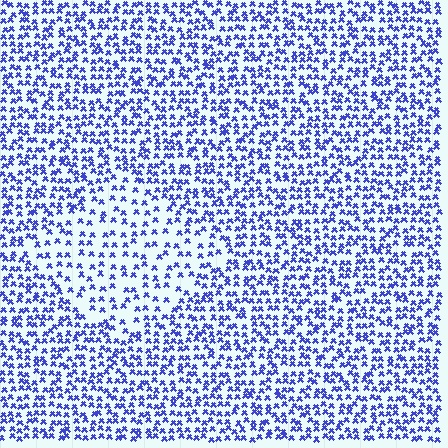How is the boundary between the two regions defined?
The boundary is defined by a change in element density (approximately 1.8x ratio). All elements are the same color, size, and shape.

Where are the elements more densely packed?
The elements are more densely packed outside the diamond boundary.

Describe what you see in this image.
The image contains small blue elements arranged at two different densities. A diamond-shaped region is visible where the elements are less densely packed than the surrounding area.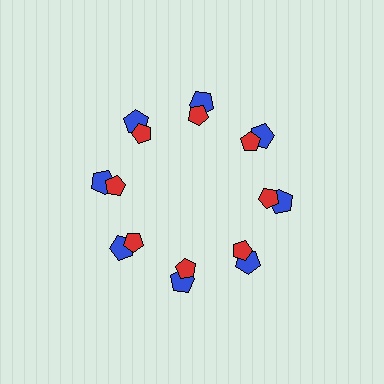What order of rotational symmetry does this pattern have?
This pattern has 8-fold rotational symmetry.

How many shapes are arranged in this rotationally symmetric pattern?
There are 16 shapes, arranged in 8 groups of 2.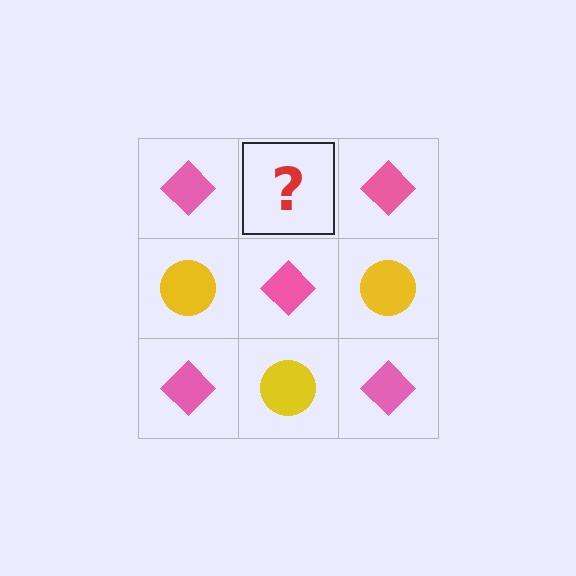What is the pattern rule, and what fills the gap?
The rule is that it alternates pink diamond and yellow circle in a checkerboard pattern. The gap should be filled with a yellow circle.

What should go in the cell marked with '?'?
The missing cell should contain a yellow circle.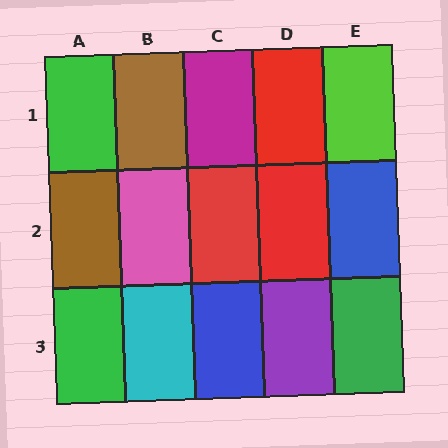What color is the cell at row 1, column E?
Lime.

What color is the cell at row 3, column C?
Blue.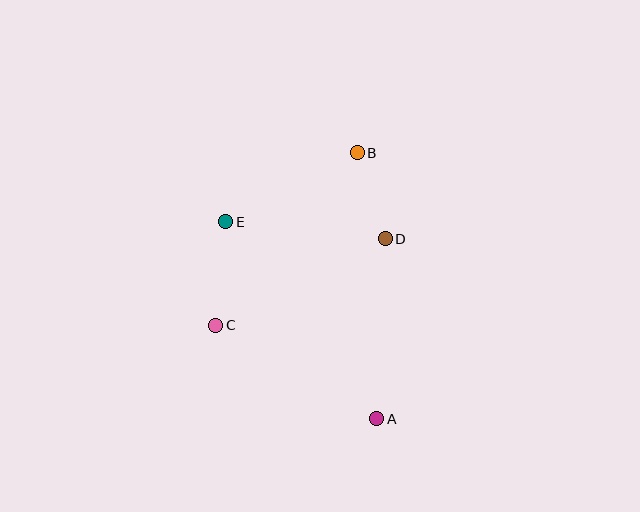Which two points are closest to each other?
Points B and D are closest to each other.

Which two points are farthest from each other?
Points A and B are farthest from each other.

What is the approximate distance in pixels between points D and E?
The distance between D and E is approximately 160 pixels.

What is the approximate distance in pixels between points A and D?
The distance between A and D is approximately 180 pixels.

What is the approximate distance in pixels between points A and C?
The distance between A and C is approximately 186 pixels.